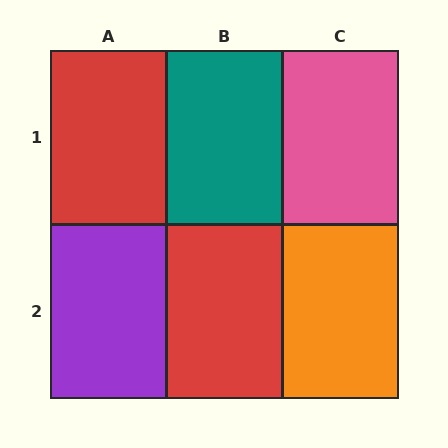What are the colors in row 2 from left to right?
Purple, red, orange.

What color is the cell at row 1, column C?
Pink.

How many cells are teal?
1 cell is teal.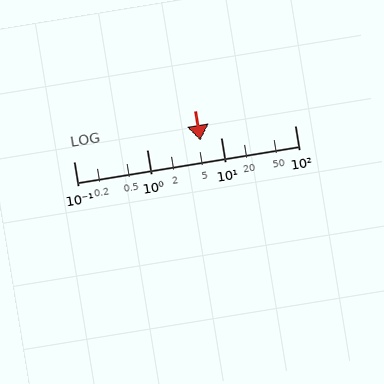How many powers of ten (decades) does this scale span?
The scale spans 3 decades, from 0.1 to 100.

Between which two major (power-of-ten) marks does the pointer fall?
The pointer is between 1 and 10.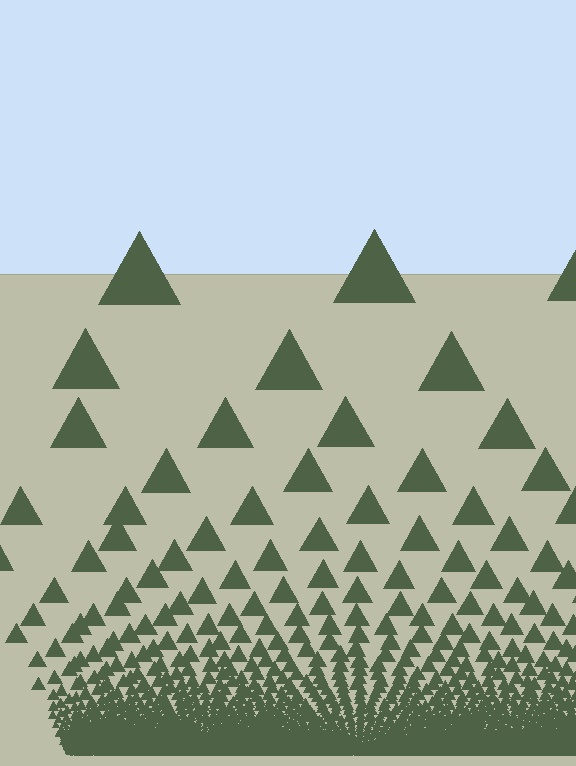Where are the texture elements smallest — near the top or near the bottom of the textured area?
Near the bottom.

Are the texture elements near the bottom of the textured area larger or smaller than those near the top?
Smaller. The gradient is inverted — elements near the bottom are smaller and denser.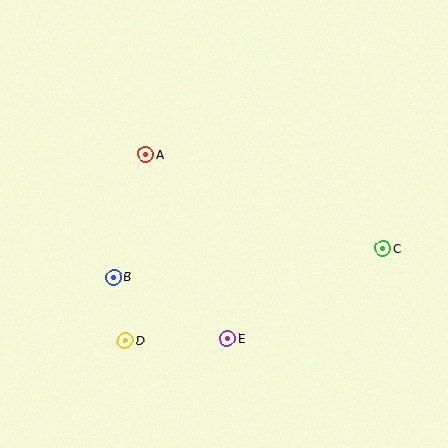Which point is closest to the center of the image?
Point A at (146, 155) is closest to the center.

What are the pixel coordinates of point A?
Point A is at (146, 155).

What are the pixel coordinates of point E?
Point E is at (228, 338).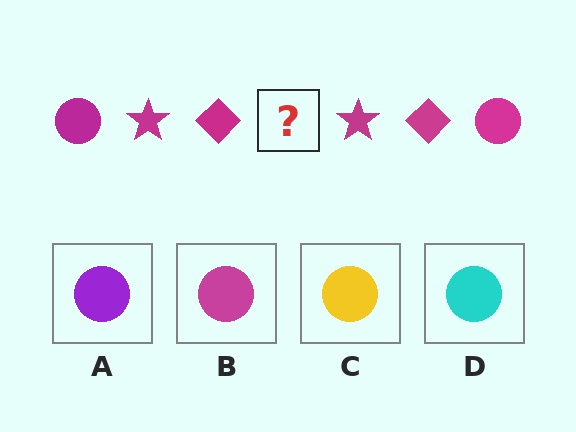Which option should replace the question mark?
Option B.